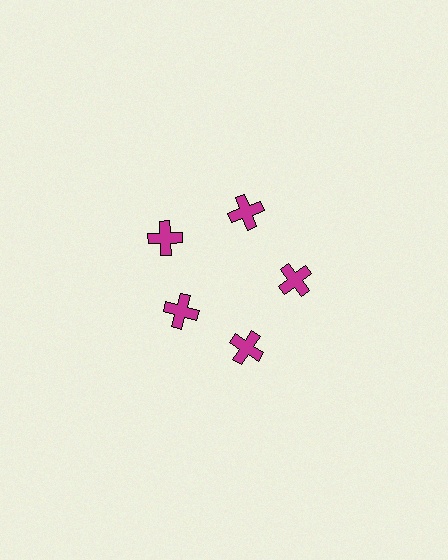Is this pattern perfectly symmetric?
No. The 5 magenta crosses are arranged in a ring, but one element near the 8 o'clock position is pulled inward toward the center, breaking the 5-fold rotational symmetry.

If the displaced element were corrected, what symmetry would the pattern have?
It would have 5-fold rotational symmetry — the pattern would map onto itself every 72 degrees.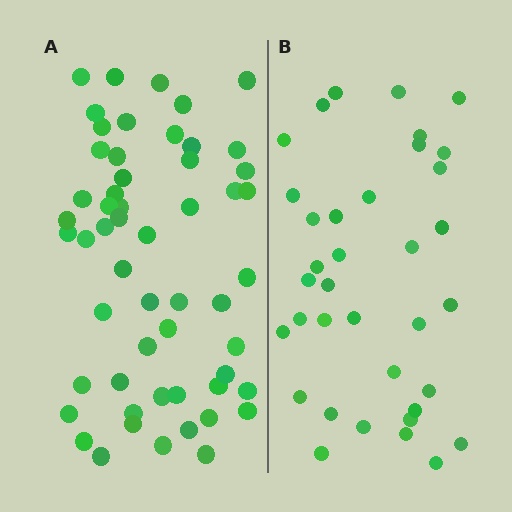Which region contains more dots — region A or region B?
Region A (the left region) has more dots.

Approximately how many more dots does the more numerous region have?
Region A has approximately 20 more dots than region B.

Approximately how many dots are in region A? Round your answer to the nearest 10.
About 60 dots. (The exact count is 55, which rounds to 60.)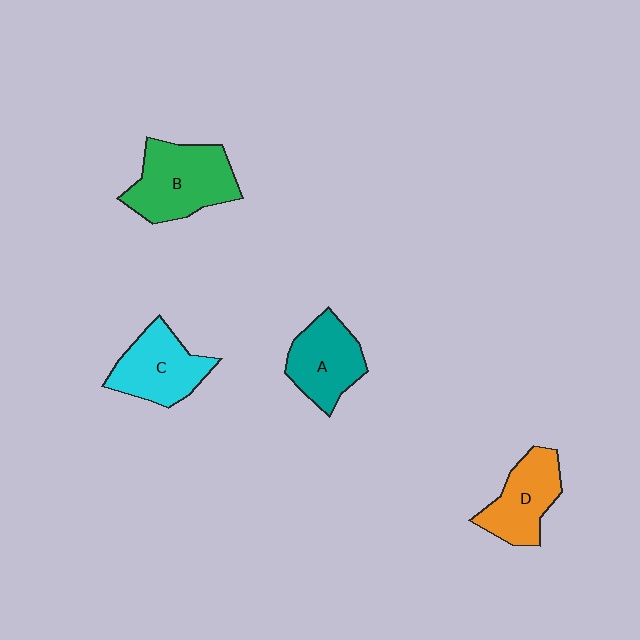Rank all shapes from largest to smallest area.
From largest to smallest: B (green), C (cyan), A (teal), D (orange).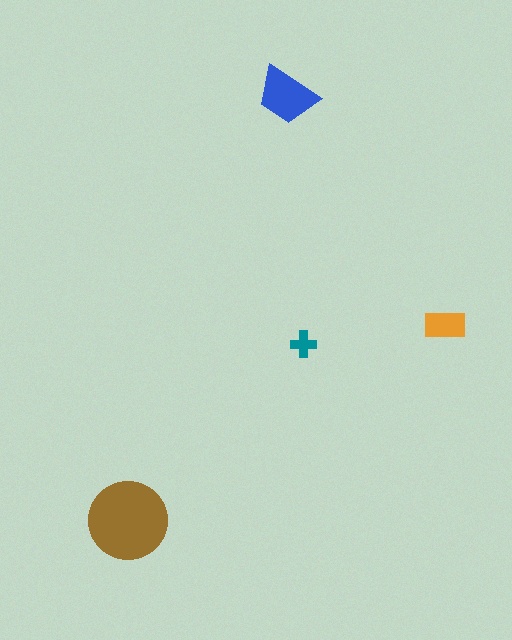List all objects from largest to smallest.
The brown circle, the blue trapezoid, the orange rectangle, the teal cross.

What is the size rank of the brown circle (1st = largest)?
1st.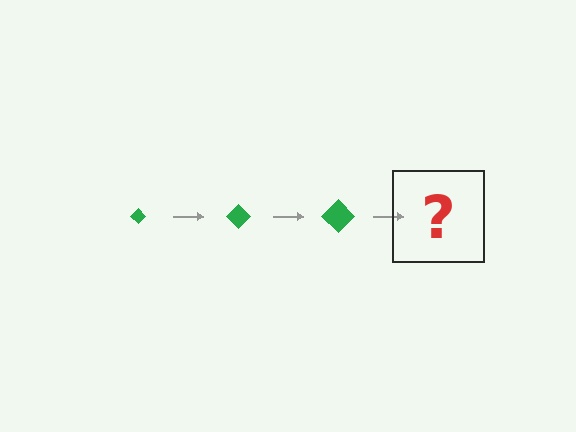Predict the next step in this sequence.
The next step is a green diamond, larger than the previous one.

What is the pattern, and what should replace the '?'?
The pattern is that the diamond gets progressively larger each step. The '?' should be a green diamond, larger than the previous one.